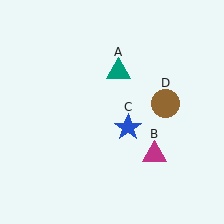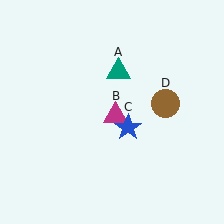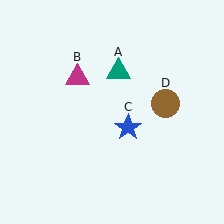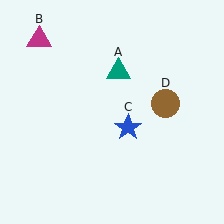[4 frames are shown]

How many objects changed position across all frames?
1 object changed position: magenta triangle (object B).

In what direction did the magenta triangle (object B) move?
The magenta triangle (object B) moved up and to the left.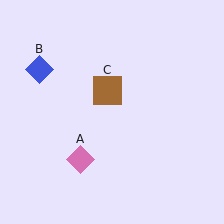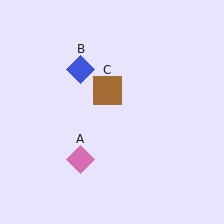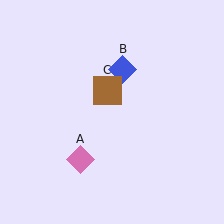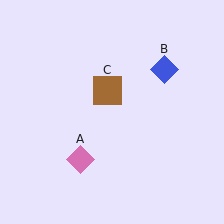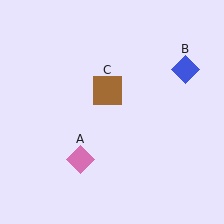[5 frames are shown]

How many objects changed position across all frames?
1 object changed position: blue diamond (object B).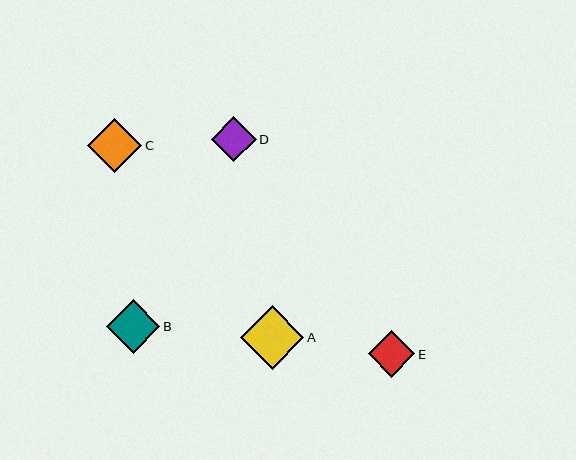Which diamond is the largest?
Diamond A is the largest with a size of approximately 63 pixels.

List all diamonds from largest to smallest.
From largest to smallest: A, C, B, E, D.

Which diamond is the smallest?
Diamond D is the smallest with a size of approximately 45 pixels.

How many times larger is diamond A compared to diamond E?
Diamond A is approximately 1.4 times the size of diamond E.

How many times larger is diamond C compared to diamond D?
Diamond C is approximately 1.2 times the size of diamond D.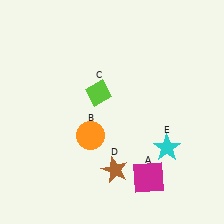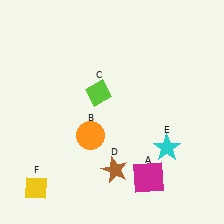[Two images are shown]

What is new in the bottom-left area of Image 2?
A yellow diamond (F) was added in the bottom-left area of Image 2.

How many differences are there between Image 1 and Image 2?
There is 1 difference between the two images.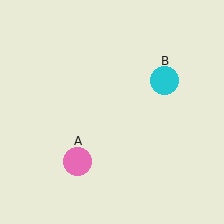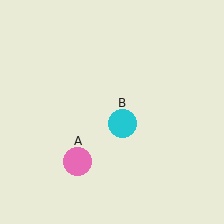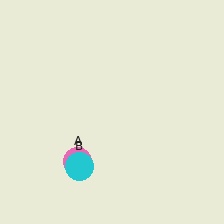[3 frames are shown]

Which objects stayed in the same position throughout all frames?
Pink circle (object A) remained stationary.